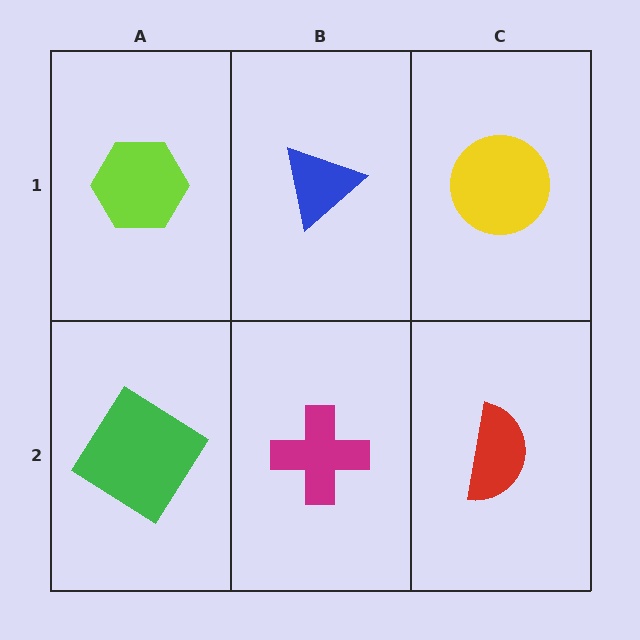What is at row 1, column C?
A yellow circle.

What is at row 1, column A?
A lime hexagon.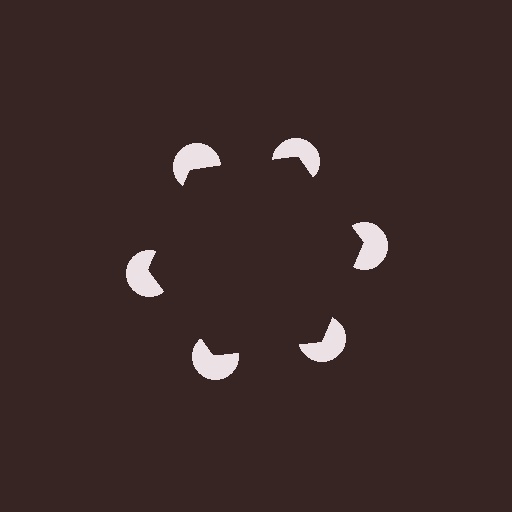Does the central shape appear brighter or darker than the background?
It typically appears slightly darker than the background, even though no actual brightness change is drawn.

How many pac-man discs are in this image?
There are 6 — one at each vertex of the illusory hexagon.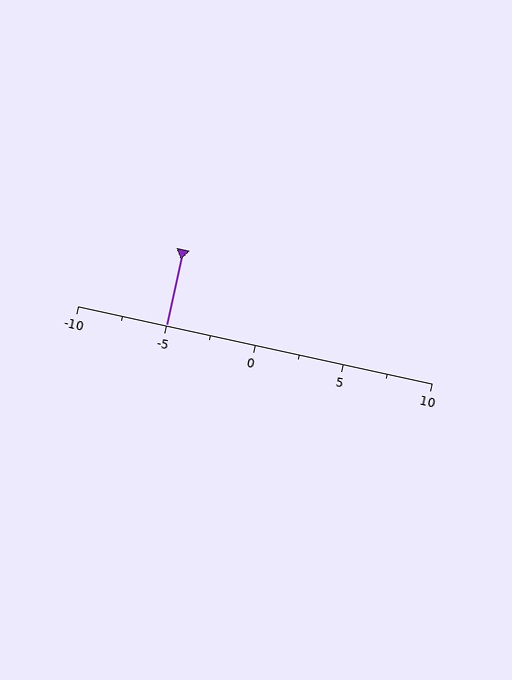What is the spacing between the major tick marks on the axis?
The major ticks are spaced 5 apart.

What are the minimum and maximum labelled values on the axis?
The axis runs from -10 to 10.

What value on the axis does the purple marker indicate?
The marker indicates approximately -5.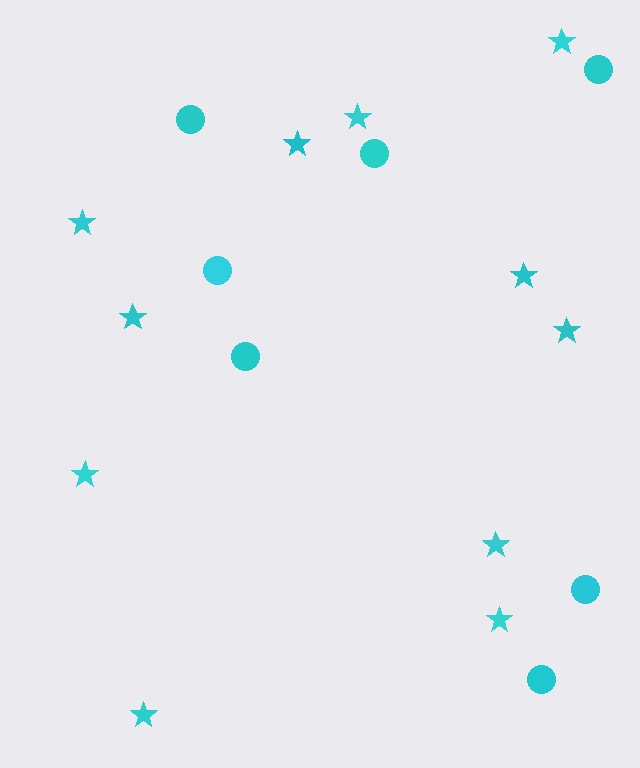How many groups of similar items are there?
There are 2 groups: one group of stars (11) and one group of circles (7).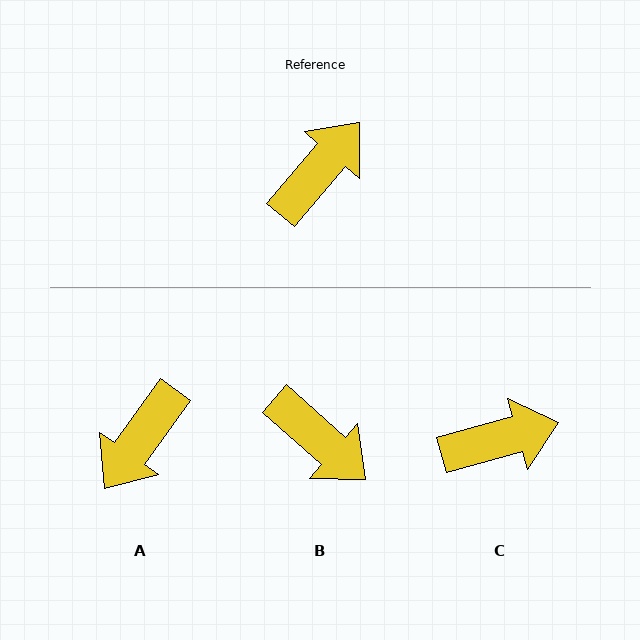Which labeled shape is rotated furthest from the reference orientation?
A, about 175 degrees away.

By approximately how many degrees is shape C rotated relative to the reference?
Approximately 34 degrees clockwise.